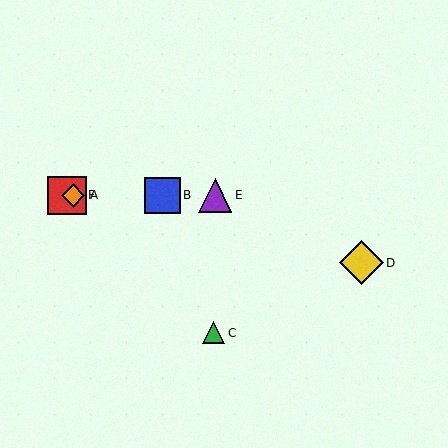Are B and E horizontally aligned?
Yes, both are at y≈196.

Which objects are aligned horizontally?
Objects A, B, E, F are aligned horizontally.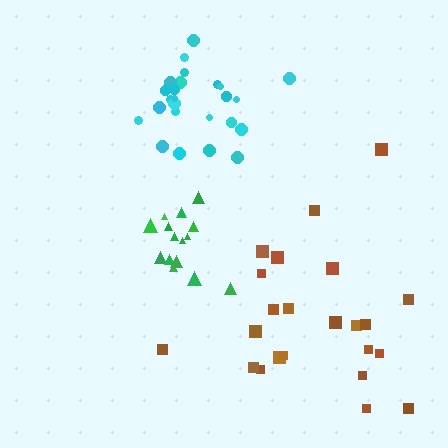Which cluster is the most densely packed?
Green.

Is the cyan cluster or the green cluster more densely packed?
Green.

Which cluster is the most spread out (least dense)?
Brown.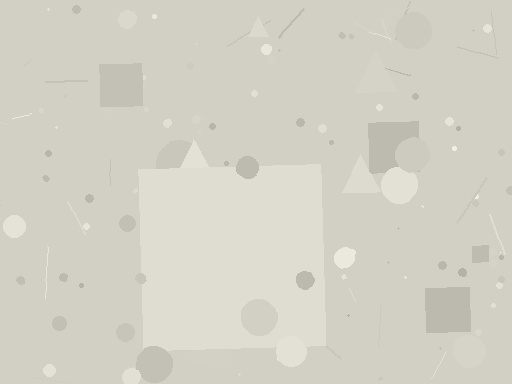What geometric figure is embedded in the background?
A square is embedded in the background.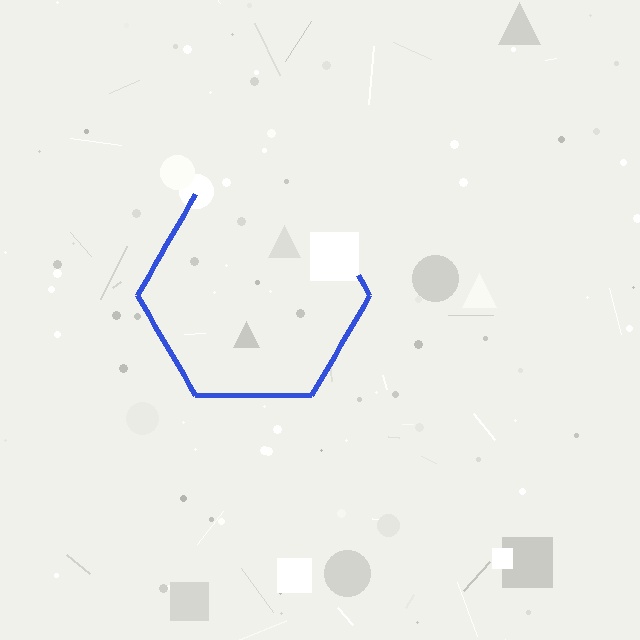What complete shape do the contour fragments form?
The contour fragments form a hexagon.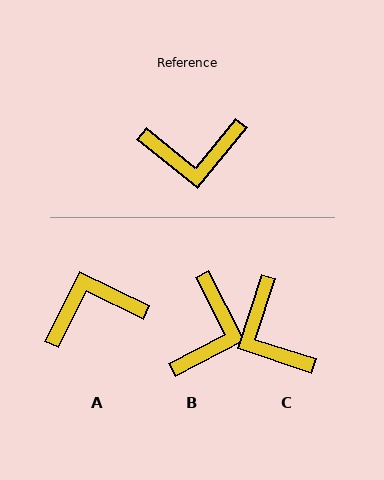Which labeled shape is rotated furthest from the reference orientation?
A, about 167 degrees away.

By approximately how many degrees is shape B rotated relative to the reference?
Approximately 66 degrees counter-clockwise.